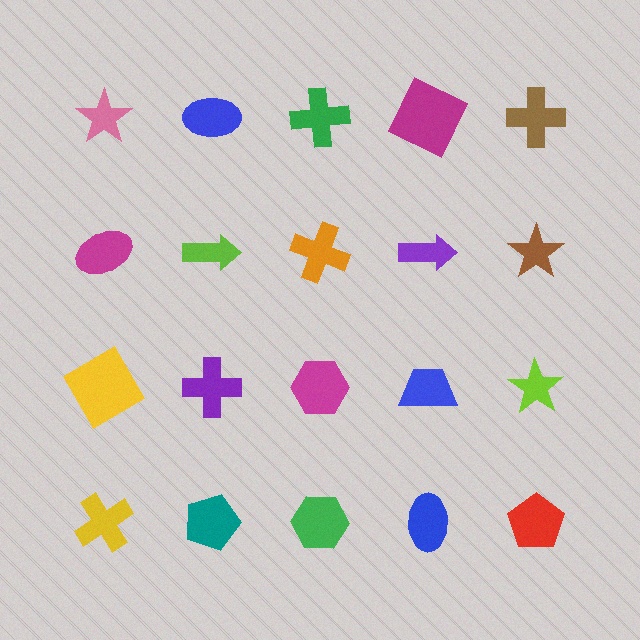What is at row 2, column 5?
A brown star.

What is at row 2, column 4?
A purple arrow.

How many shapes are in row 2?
5 shapes.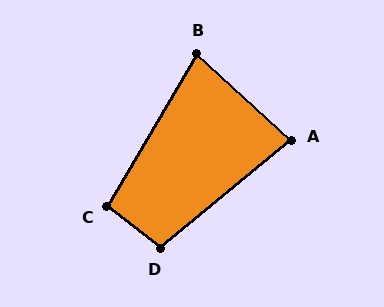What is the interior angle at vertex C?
Approximately 98 degrees (obtuse).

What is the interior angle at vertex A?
Approximately 82 degrees (acute).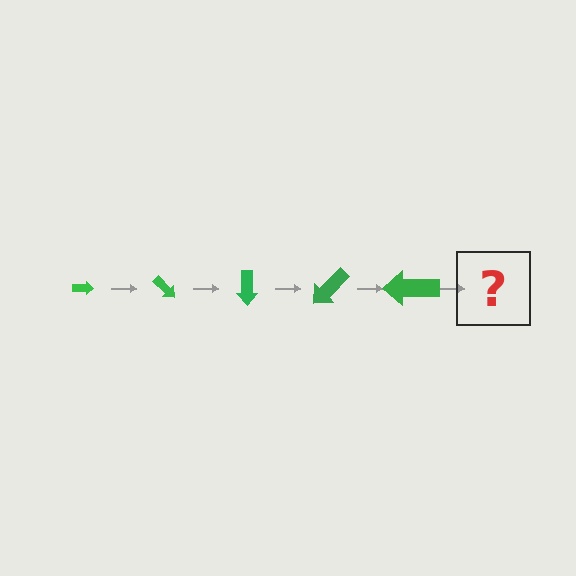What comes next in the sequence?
The next element should be an arrow, larger than the previous one and rotated 225 degrees from the start.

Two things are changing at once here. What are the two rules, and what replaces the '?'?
The two rules are that the arrow grows larger each step and it rotates 45 degrees each step. The '?' should be an arrow, larger than the previous one and rotated 225 degrees from the start.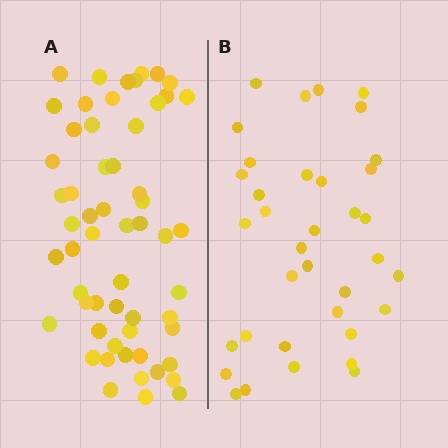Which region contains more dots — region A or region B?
Region A (the left region) has more dots.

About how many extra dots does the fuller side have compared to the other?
Region A has approximately 20 more dots than region B.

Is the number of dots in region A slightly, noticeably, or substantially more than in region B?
Region A has substantially more. The ratio is roughly 1.6 to 1.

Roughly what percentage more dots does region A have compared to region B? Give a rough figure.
About 60% more.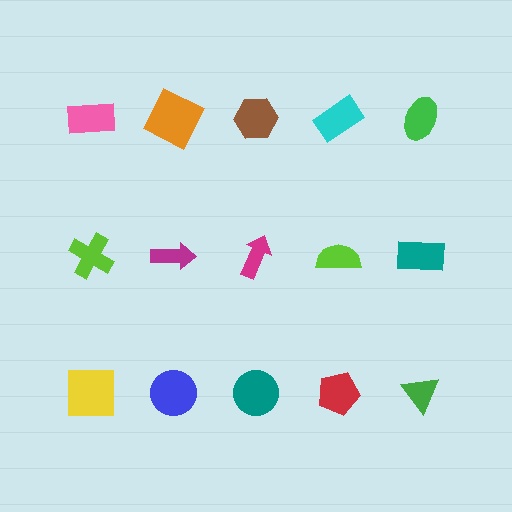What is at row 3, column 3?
A teal circle.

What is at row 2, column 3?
A magenta arrow.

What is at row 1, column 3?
A brown hexagon.